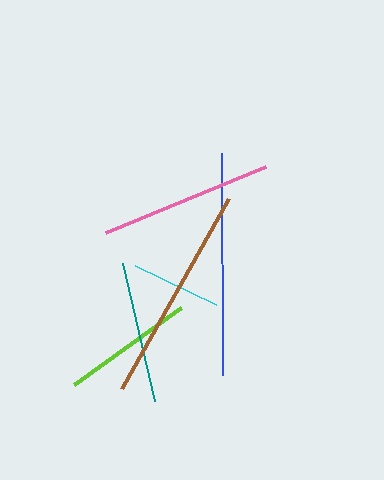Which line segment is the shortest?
The cyan line is the shortest at approximately 90 pixels.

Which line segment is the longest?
The blue line is the longest at approximately 222 pixels.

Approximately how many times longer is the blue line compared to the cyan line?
The blue line is approximately 2.5 times the length of the cyan line.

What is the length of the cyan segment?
The cyan segment is approximately 90 pixels long.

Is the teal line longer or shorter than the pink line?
The pink line is longer than the teal line.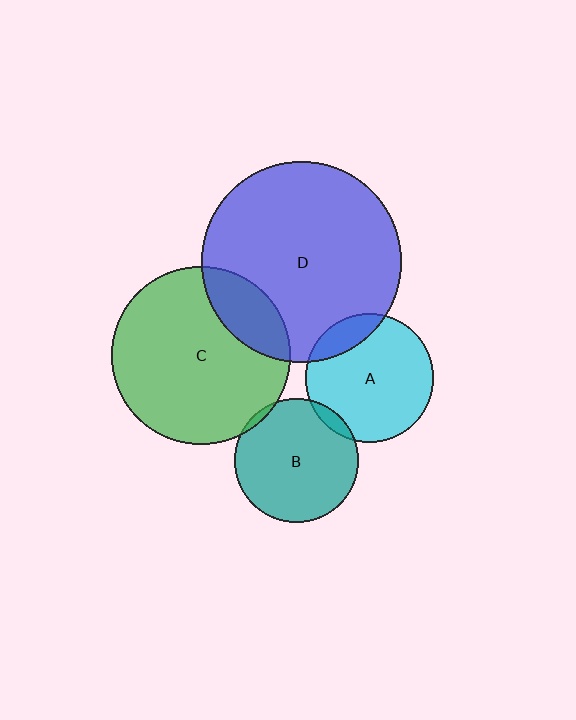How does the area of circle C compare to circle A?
Approximately 1.9 times.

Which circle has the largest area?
Circle D (blue).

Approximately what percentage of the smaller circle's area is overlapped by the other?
Approximately 5%.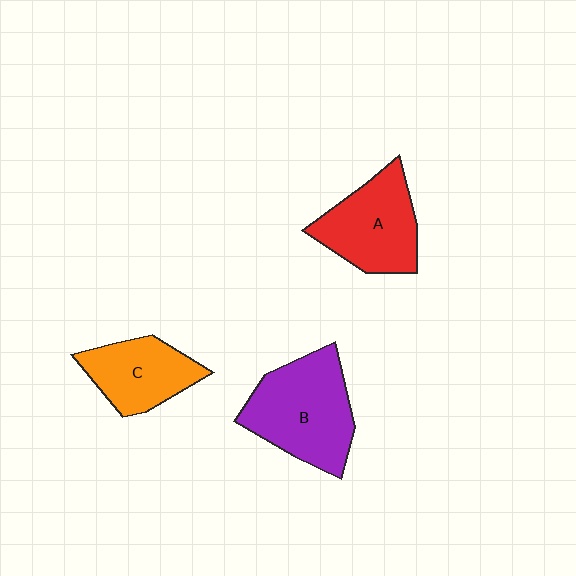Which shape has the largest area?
Shape B (purple).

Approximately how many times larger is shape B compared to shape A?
Approximately 1.2 times.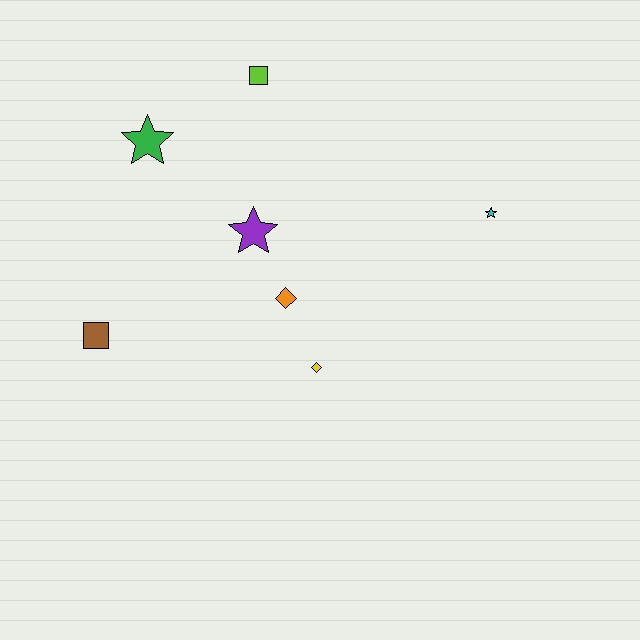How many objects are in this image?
There are 7 objects.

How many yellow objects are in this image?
There is 1 yellow object.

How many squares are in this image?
There are 2 squares.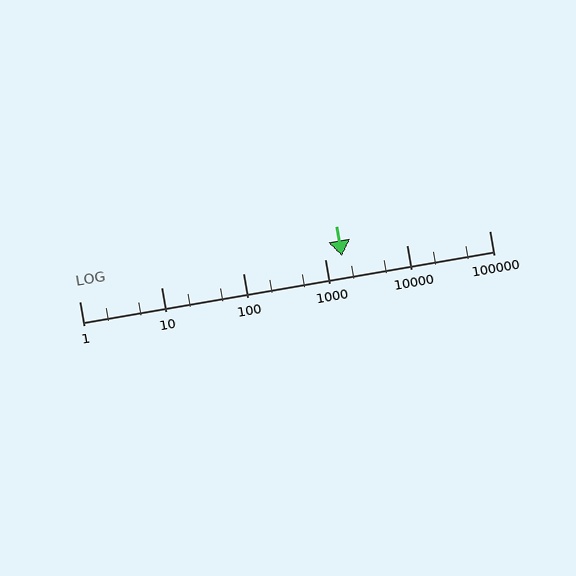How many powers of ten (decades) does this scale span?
The scale spans 5 decades, from 1 to 100000.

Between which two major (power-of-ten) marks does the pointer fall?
The pointer is between 1000 and 10000.